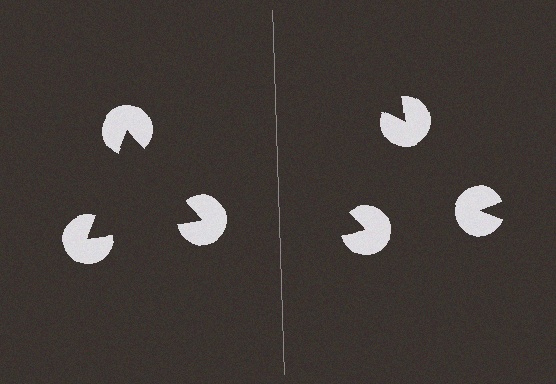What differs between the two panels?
The pac-man discs are positioned identically on both sides; only the wedge orientations differ. On the left they align to a triangle; on the right they are misaligned.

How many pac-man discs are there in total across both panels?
6 — 3 on each side.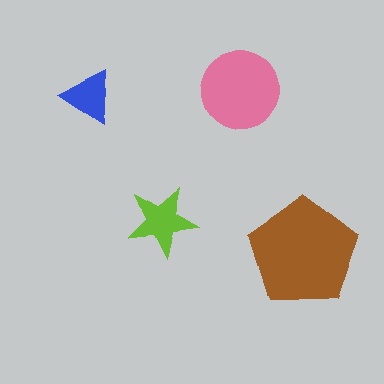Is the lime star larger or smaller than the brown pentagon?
Smaller.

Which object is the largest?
The brown pentagon.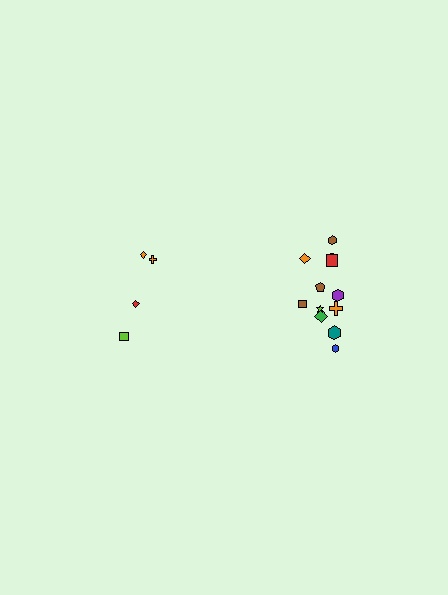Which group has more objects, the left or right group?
The right group.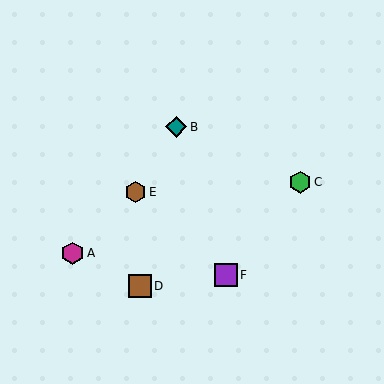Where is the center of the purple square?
The center of the purple square is at (226, 275).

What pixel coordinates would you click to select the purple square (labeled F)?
Click at (226, 275) to select the purple square F.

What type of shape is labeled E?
Shape E is a brown hexagon.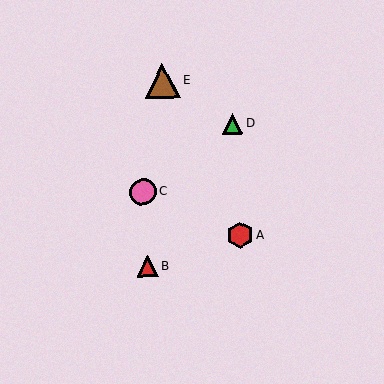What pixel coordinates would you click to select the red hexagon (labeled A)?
Click at (240, 235) to select the red hexagon A.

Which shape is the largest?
The brown triangle (labeled E) is the largest.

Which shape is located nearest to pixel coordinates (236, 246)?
The red hexagon (labeled A) at (240, 235) is nearest to that location.